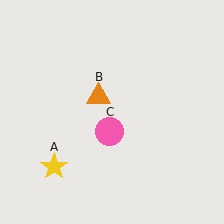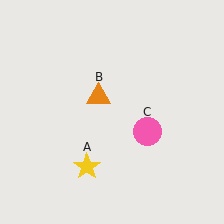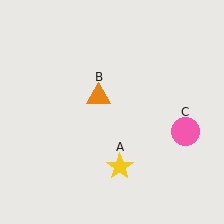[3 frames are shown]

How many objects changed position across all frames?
2 objects changed position: yellow star (object A), pink circle (object C).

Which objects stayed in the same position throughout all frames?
Orange triangle (object B) remained stationary.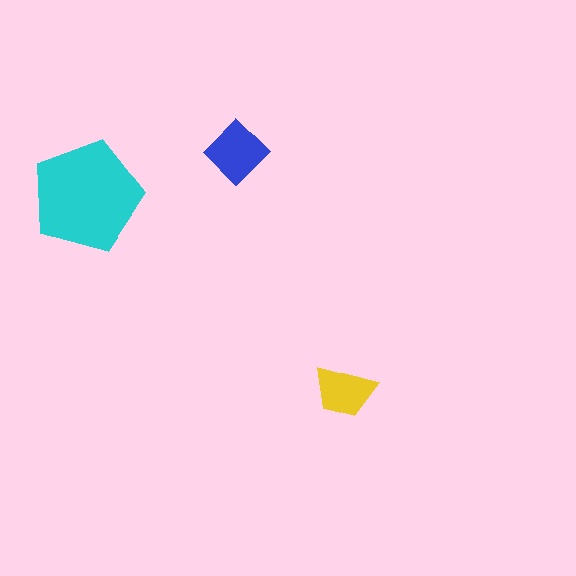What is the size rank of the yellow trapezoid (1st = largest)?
3rd.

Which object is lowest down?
The yellow trapezoid is bottommost.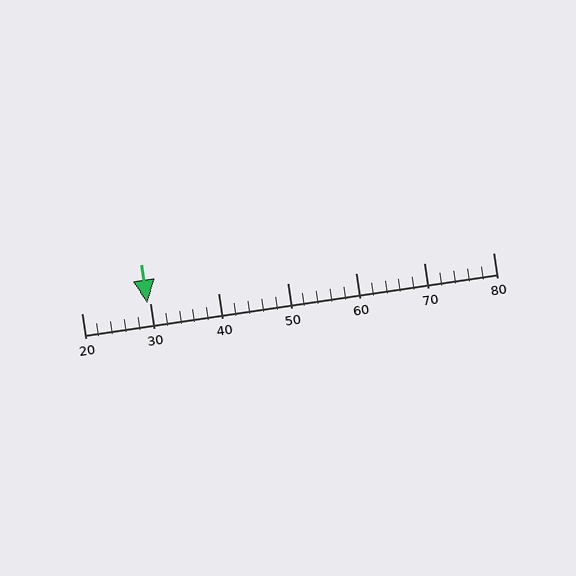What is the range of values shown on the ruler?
The ruler shows values from 20 to 80.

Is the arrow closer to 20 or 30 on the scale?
The arrow is closer to 30.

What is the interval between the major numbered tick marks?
The major tick marks are spaced 10 units apart.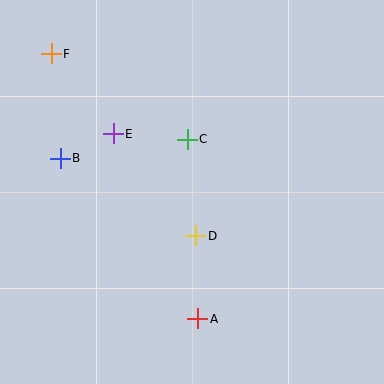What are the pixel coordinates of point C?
Point C is at (187, 139).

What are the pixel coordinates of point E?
Point E is at (113, 134).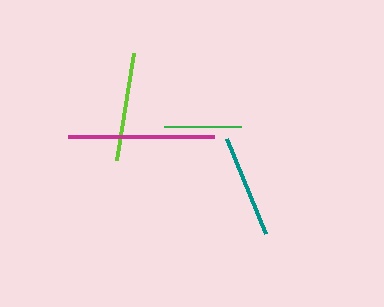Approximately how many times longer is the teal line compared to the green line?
The teal line is approximately 1.3 times the length of the green line.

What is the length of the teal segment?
The teal segment is approximately 103 pixels long.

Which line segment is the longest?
The magenta line is the longest at approximately 146 pixels.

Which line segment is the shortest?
The green line is the shortest at approximately 77 pixels.